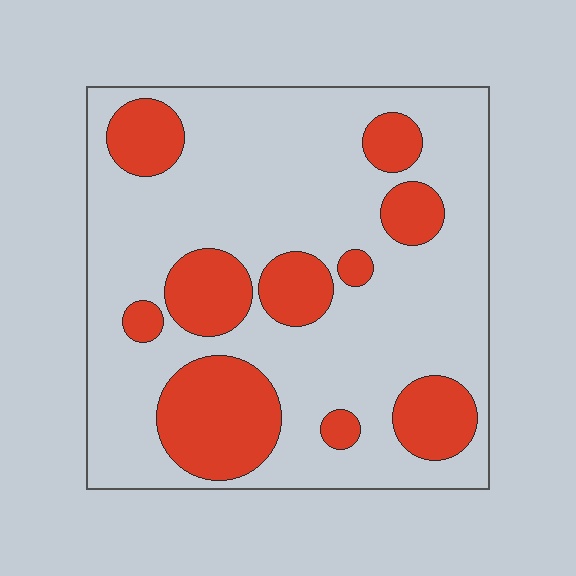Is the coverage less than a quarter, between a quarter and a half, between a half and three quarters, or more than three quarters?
Between a quarter and a half.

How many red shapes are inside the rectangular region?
10.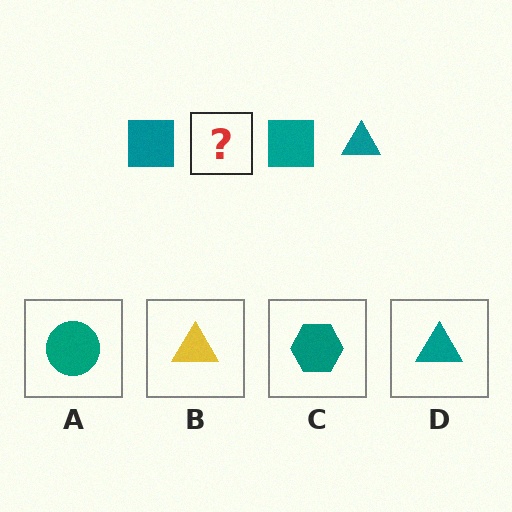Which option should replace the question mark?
Option D.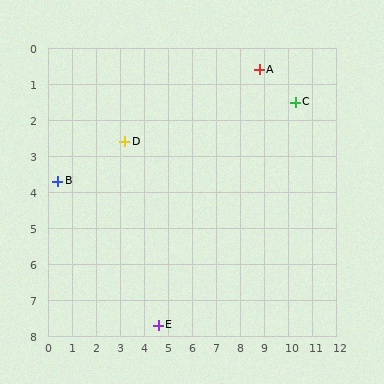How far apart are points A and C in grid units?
Points A and C are about 1.7 grid units apart.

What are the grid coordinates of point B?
Point B is at approximately (0.4, 3.7).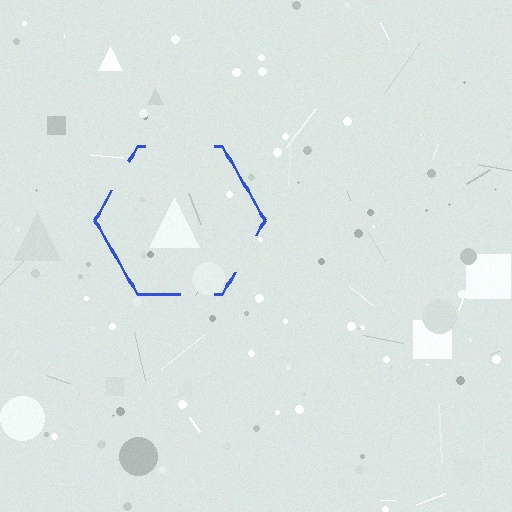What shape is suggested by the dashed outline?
The dashed outline suggests a hexagon.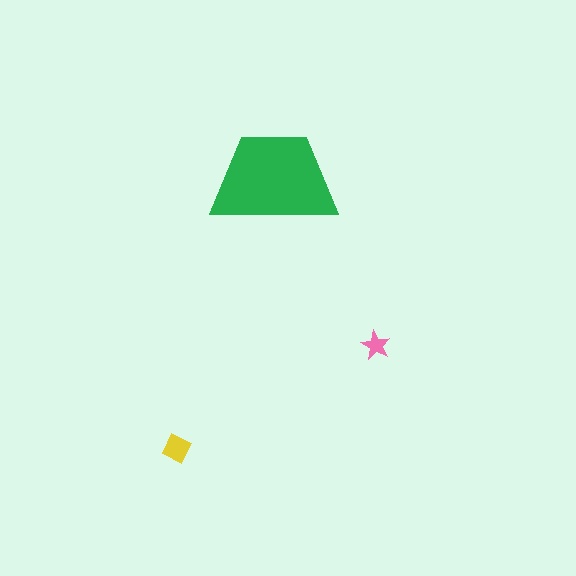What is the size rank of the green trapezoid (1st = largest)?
1st.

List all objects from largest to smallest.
The green trapezoid, the yellow diamond, the pink star.